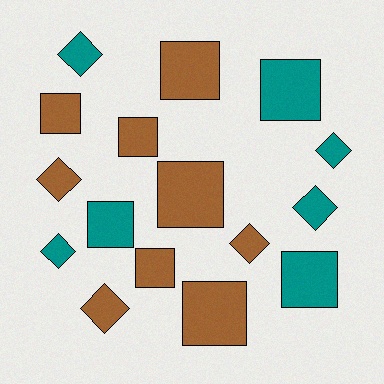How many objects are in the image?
There are 16 objects.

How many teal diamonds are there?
There are 4 teal diamonds.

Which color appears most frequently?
Brown, with 9 objects.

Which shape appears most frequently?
Square, with 9 objects.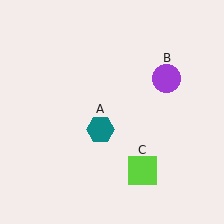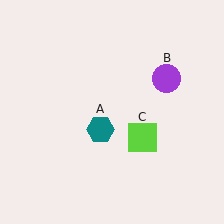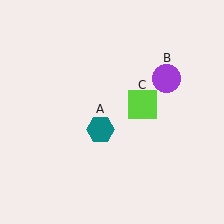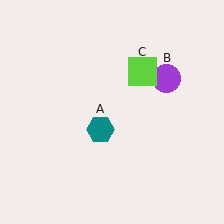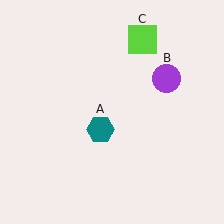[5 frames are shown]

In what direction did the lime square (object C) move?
The lime square (object C) moved up.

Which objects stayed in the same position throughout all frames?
Teal hexagon (object A) and purple circle (object B) remained stationary.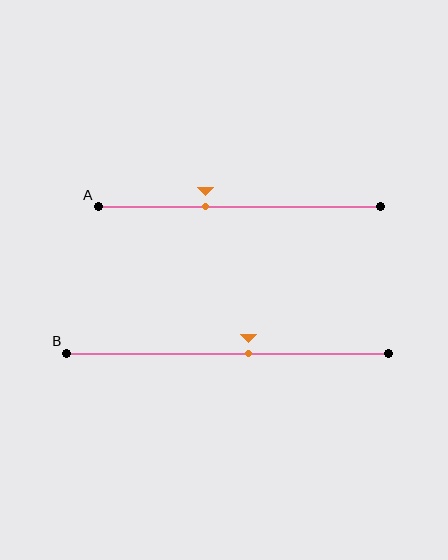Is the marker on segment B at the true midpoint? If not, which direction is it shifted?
No, the marker on segment B is shifted to the right by about 7% of the segment length.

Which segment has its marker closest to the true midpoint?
Segment B has its marker closest to the true midpoint.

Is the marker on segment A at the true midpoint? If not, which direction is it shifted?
No, the marker on segment A is shifted to the left by about 12% of the segment length.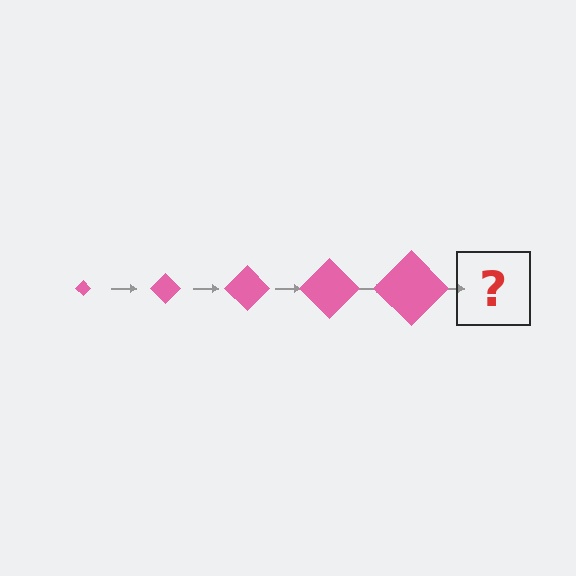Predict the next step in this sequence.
The next step is a pink diamond, larger than the previous one.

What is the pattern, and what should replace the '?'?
The pattern is that the diamond gets progressively larger each step. The '?' should be a pink diamond, larger than the previous one.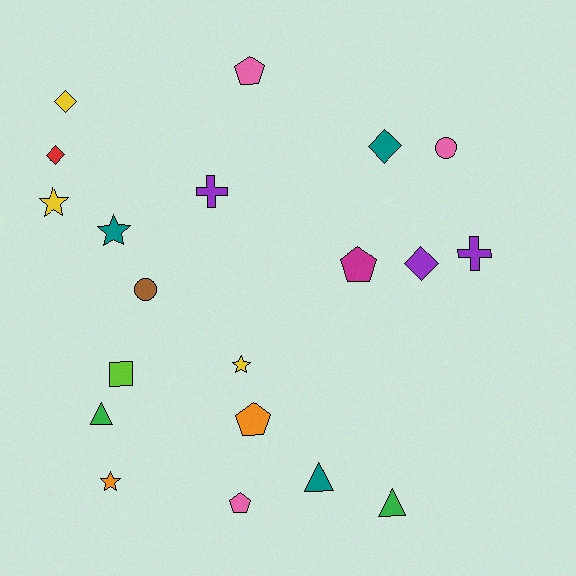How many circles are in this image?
There are 2 circles.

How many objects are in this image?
There are 20 objects.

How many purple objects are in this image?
There are 3 purple objects.